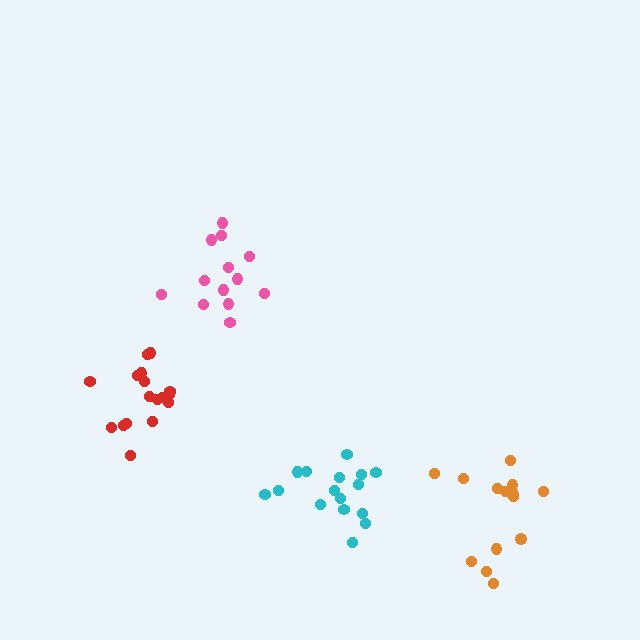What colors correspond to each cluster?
The clusters are colored: cyan, pink, orange, red.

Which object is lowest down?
The orange cluster is bottommost.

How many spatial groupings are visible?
There are 4 spatial groupings.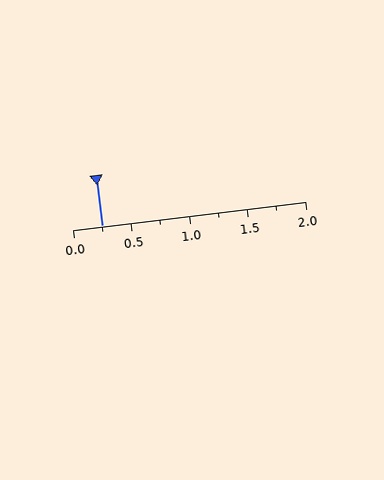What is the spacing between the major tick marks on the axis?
The major ticks are spaced 0.5 apart.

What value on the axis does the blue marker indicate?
The marker indicates approximately 0.25.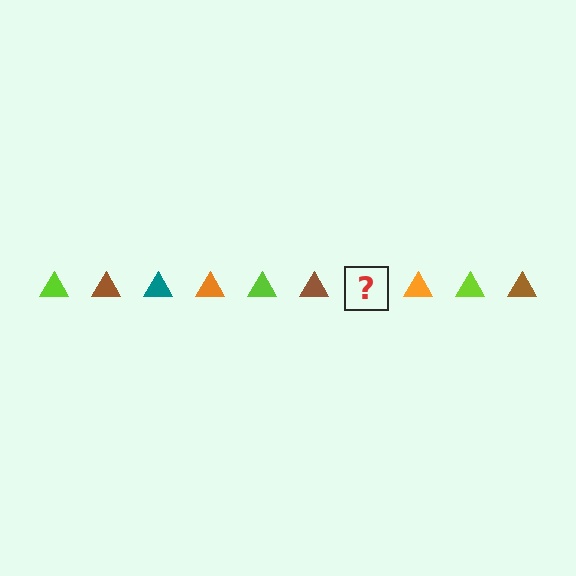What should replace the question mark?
The question mark should be replaced with a teal triangle.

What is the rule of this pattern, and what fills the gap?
The rule is that the pattern cycles through lime, brown, teal, orange triangles. The gap should be filled with a teal triangle.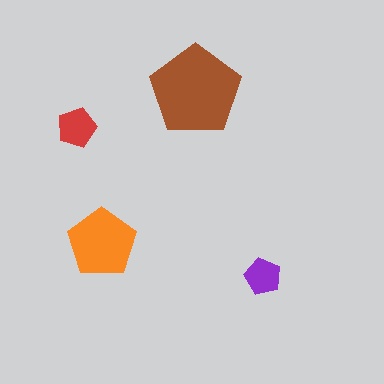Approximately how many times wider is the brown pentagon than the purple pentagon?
About 2.5 times wider.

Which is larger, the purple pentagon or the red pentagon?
The red one.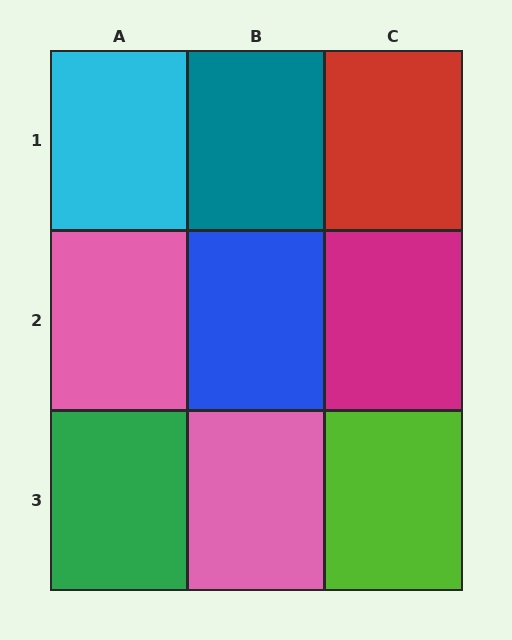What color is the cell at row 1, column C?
Red.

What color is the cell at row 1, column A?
Cyan.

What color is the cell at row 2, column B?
Blue.